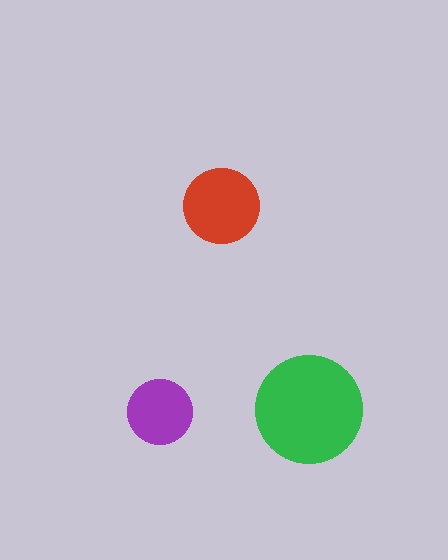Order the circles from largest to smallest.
the green one, the red one, the purple one.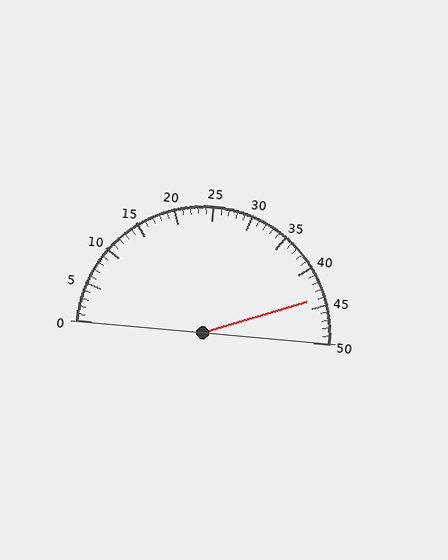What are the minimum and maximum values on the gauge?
The gauge ranges from 0 to 50.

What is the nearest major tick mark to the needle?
The nearest major tick mark is 45.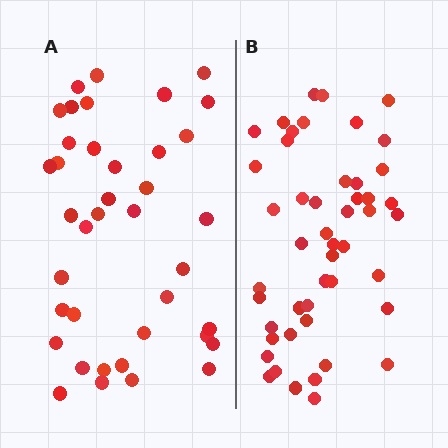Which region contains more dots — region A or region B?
Region B (the right region) has more dots.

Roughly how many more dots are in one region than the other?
Region B has roughly 8 or so more dots than region A.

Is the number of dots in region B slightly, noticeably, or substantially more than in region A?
Region B has only slightly more — the two regions are fairly close. The ratio is roughly 1.2 to 1.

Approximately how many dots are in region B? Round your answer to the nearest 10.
About 50 dots. (The exact count is 48, which rounds to 50.)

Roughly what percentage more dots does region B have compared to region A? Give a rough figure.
About 25% more.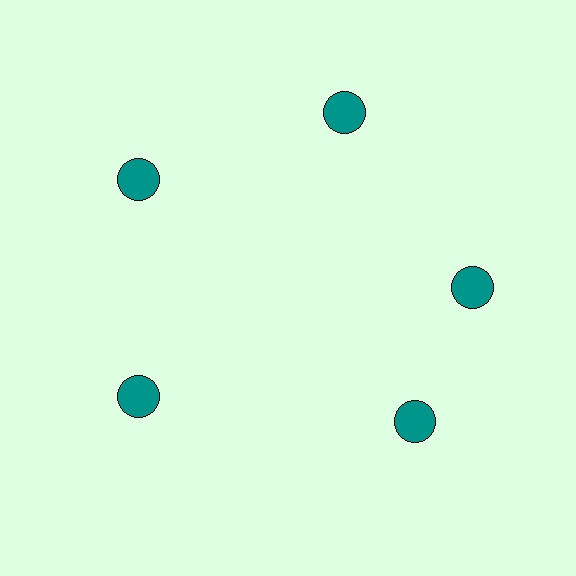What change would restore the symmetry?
The symmetry would be restored by rotating it back into even spacing with its neighbors so that all 5 circles sit at equal angles and equal distance from the center.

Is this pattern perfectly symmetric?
No. The 5 teal circles are arranged in a ring, but one element near the 5 o'clock position is rotated out of alignment along the ring, breaking the 5-fold rotational symmetry.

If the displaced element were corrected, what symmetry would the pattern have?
It would have 5-fold rotational symmetry — the pattern would map onto itself every 72 degrees.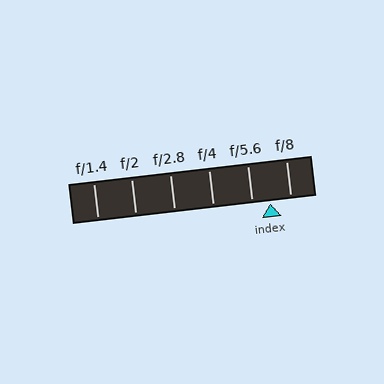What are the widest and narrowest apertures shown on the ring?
The widest aperture shown is f/1.4 and the narrowest is f/8.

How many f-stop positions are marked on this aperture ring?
There are 6 f-stop positions marked.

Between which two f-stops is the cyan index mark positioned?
The index mark is between f/5.6 and f/8.